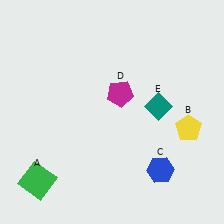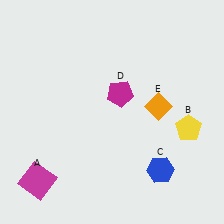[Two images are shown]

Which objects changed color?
A changed from green to magenta. E changed from teal to orange.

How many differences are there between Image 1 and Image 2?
There are 2 differences between the two images.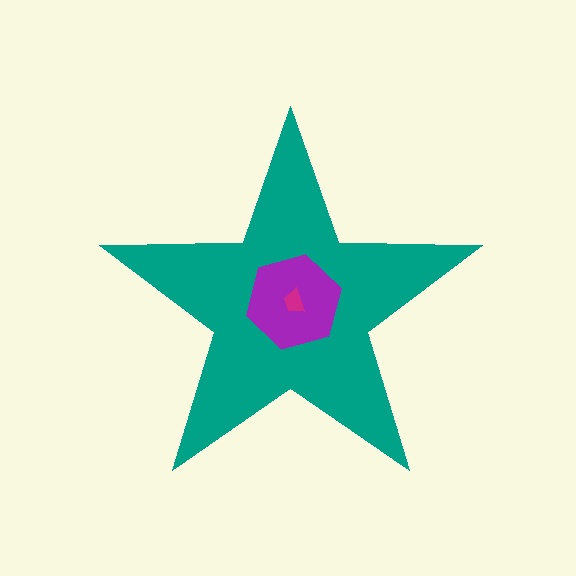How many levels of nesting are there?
3.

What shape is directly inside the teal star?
The purple hexagon.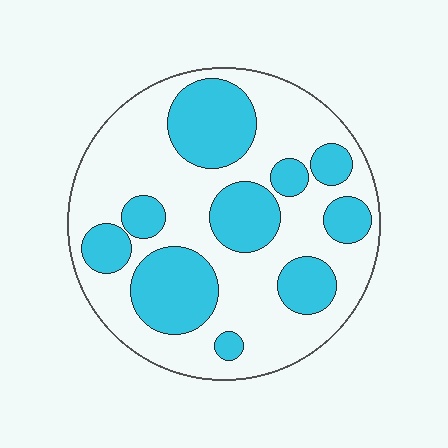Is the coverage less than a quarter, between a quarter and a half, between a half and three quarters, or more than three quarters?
Between a quarter and a half.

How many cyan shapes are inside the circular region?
10.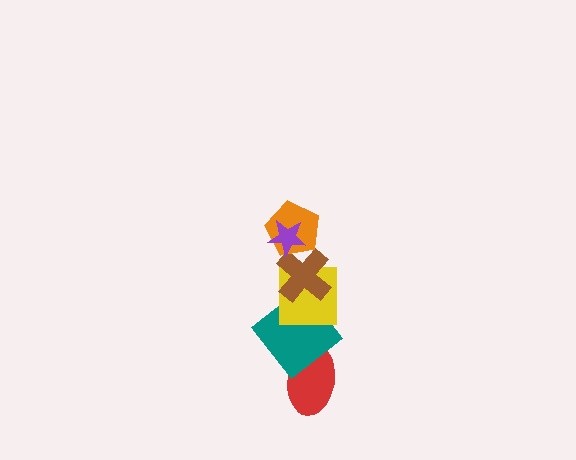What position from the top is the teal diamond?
The teal diamond is 5th from the top.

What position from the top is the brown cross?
The brown cross is 3rd from the top.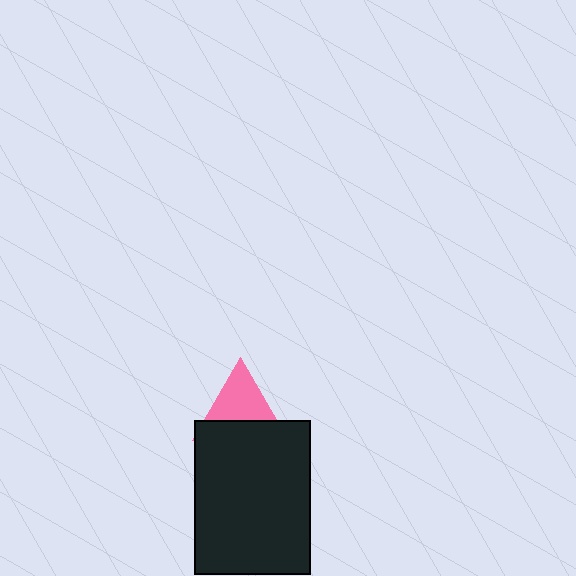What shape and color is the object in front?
The object in front is a black rectangle.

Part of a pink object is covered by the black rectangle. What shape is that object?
It is a triangle.